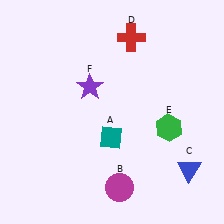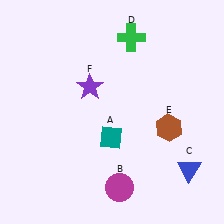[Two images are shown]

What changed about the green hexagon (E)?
In Image 1, E is green. In Image 2, it changed to brown.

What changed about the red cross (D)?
In Image 1, D is red. In Image 2, it changed to green.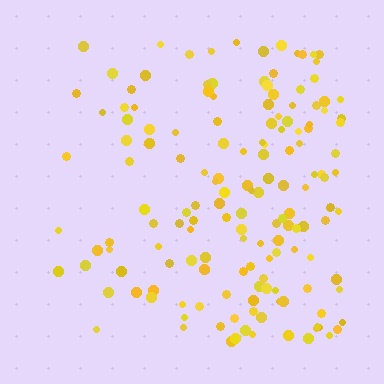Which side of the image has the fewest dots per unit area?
The left.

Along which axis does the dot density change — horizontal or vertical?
Horizontal.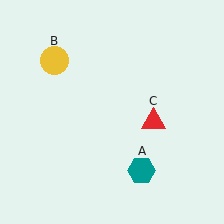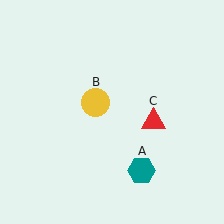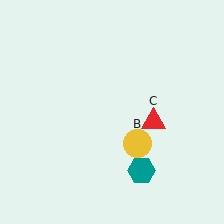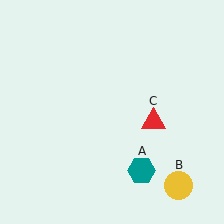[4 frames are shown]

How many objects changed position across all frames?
1 object changed position: yellow circle (object B).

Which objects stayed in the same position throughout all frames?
Teal hexagon (object A) and red triangle (object C) remained stationary.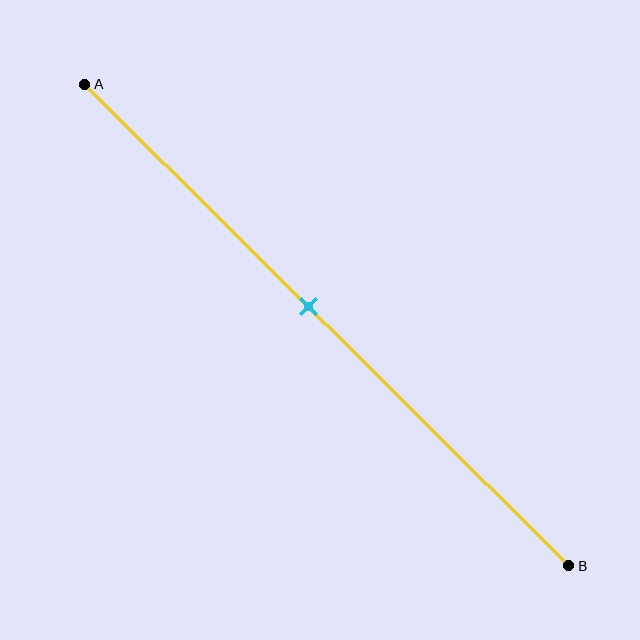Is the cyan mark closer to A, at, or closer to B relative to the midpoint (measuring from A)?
The cyan mark is closer to point A than the midpoint of segment AB.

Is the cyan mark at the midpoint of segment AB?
No, the mark is at about 45% from A, not at the 50% midpoint.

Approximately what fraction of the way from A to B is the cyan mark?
The cyan mark is approximately 45% of the way from A to B.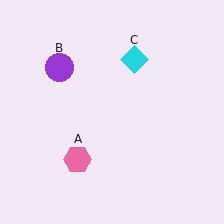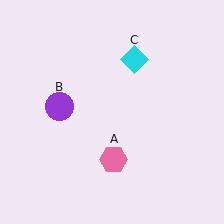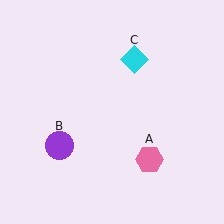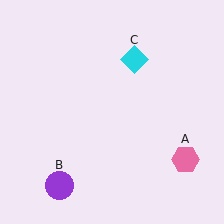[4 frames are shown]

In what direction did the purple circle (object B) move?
The purple circle (object B) moved down.